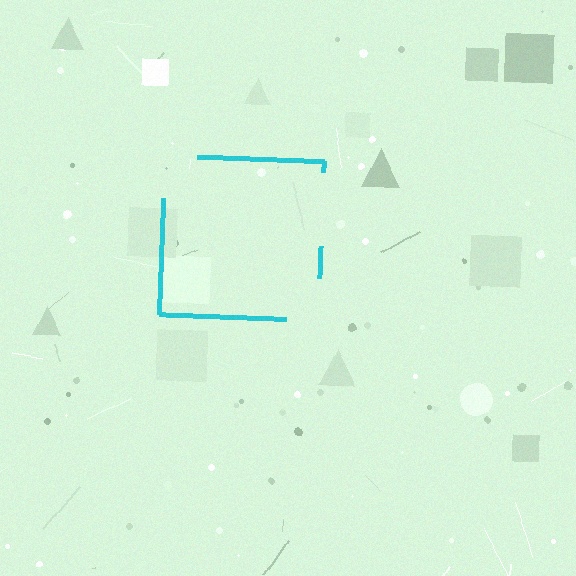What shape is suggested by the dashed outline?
The dashed outline suggests a square.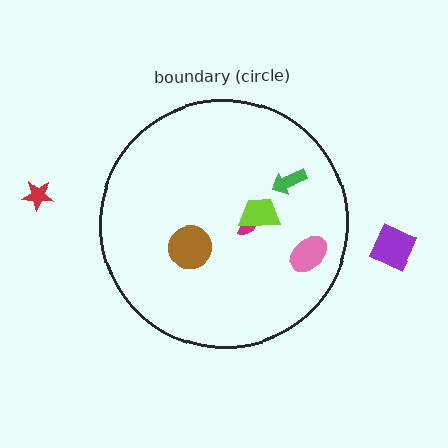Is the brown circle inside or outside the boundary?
Inside.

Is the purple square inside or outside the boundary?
Outside.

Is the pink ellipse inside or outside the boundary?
Inside.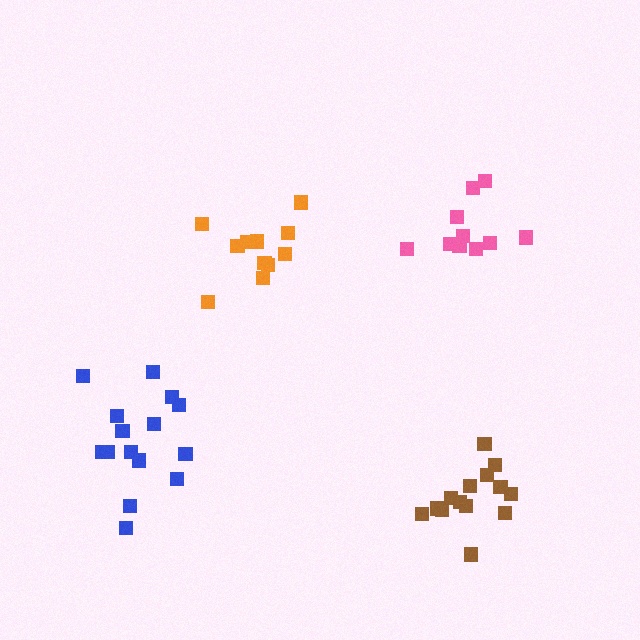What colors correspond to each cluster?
The clusters are colored: orange, brown, pink, blue.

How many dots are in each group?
Group 1: 11 dots, Group 2: 14 dots, Group 3: 10 dots, Group 4: 15 dots (50 total).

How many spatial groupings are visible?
There are 4 spatial groupings.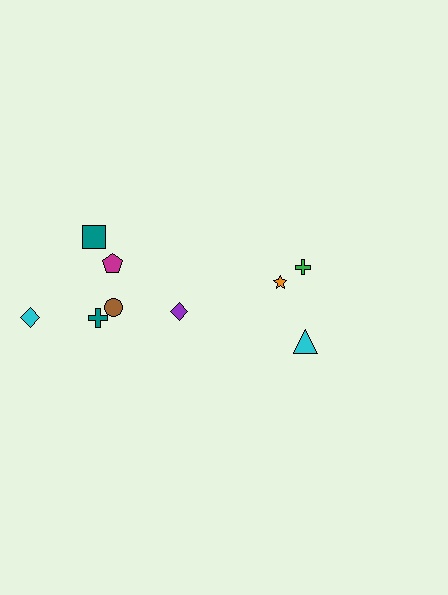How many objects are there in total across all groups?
There are 9 objects.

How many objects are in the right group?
There are 3 objects.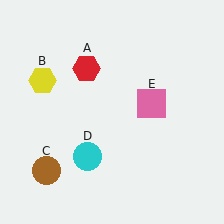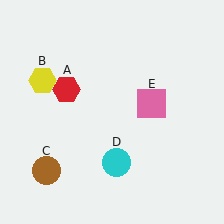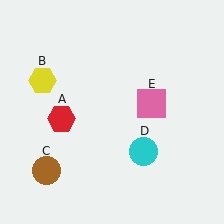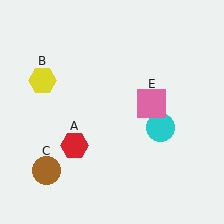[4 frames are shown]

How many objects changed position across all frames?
2 objects changed position: red hexagon (object A), cyan circle (object D).